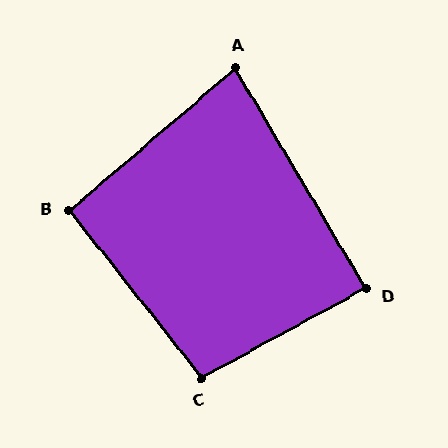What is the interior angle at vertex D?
Approximately 88 degrees (approximately right).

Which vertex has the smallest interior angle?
A, at approximately 80 degrees.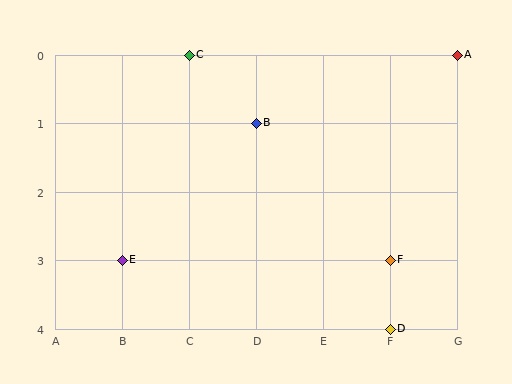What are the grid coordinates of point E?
Point E is at grid coordinates (B, 3).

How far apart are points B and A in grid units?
Points B and A are 3 columns and 1 row apart (about 3.2 grid units diagonally).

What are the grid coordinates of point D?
Point D is at grid coordinates (F, 4).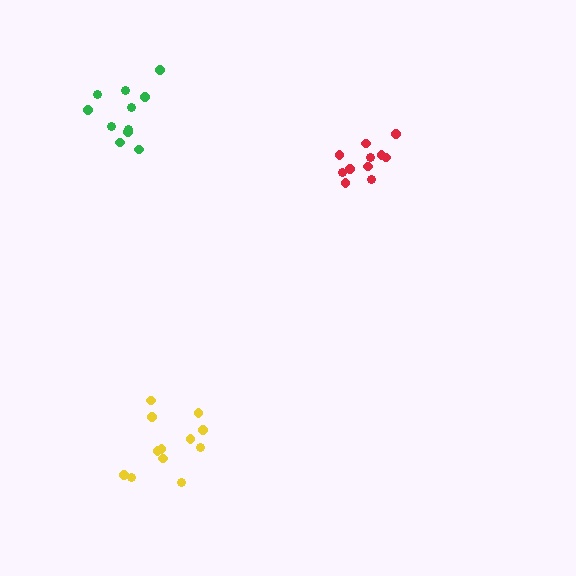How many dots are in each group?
Group 1: 12 dots, Group 2: 11 dots, Group 3: 11 dots (34 total).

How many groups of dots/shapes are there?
There are 3 groups.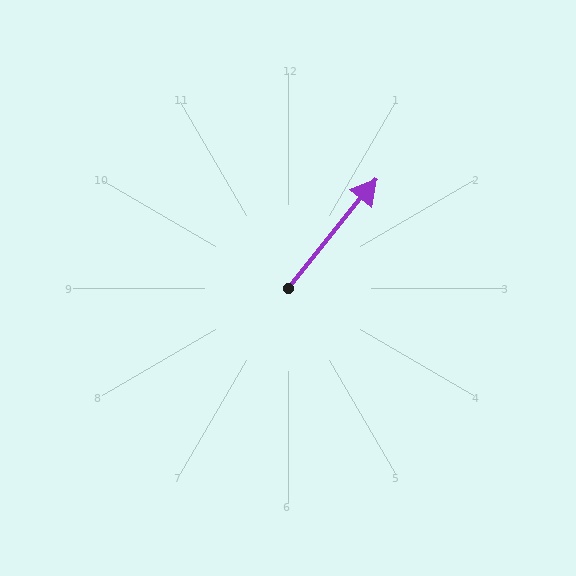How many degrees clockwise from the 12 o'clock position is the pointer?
Approximately 39 degrees.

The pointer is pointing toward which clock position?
Roughly 1 o'clock.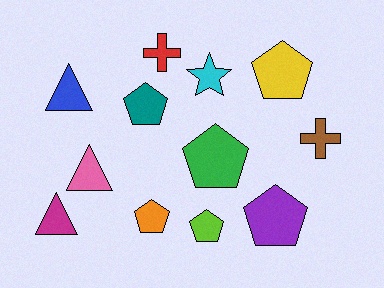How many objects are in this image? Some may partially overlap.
There are 12 objects.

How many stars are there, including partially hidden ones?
There is 1 star.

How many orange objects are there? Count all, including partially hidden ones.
There is 1 orange object.